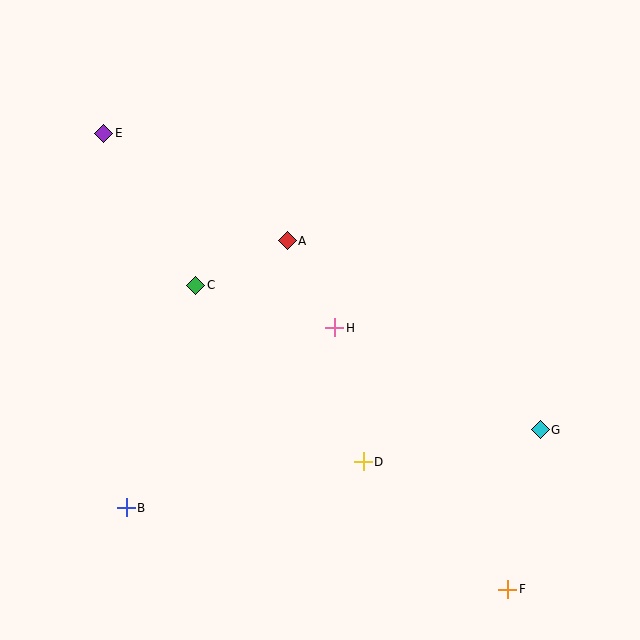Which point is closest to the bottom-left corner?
Point B is closest to the bottom-left corner.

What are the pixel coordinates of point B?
Point B is at (126, 508).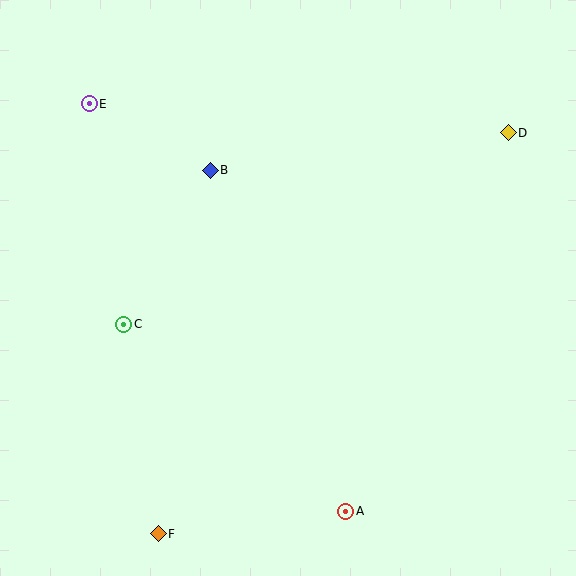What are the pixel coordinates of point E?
Point E is at (89, 104).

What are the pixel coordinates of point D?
Point D is at (508, 133).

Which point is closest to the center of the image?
Point B at (210, 170) is closest to the center.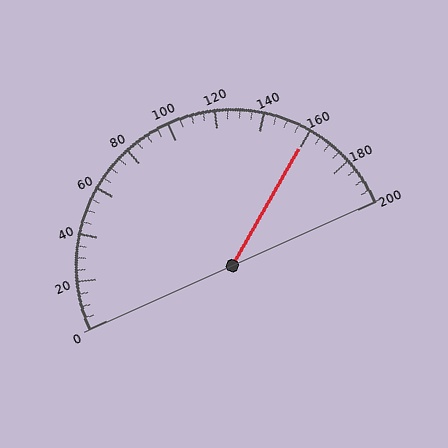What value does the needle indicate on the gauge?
The needle indicates approximately 160.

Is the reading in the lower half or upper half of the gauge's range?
The reading is in the upper half of the range (0 to 200).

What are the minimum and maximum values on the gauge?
The gauge ranges from 0 to 200.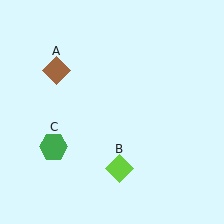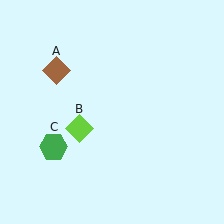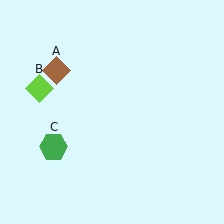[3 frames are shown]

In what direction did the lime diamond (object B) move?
The lime diamond (object B) moved up and to the left.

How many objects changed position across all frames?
1 object changed position: lime diamond (object B).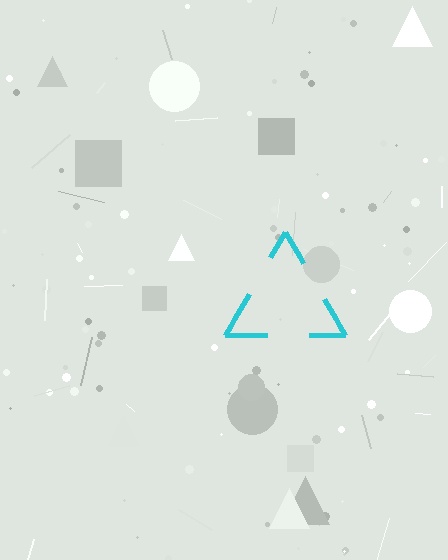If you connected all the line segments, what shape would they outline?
They would outline a triangle.